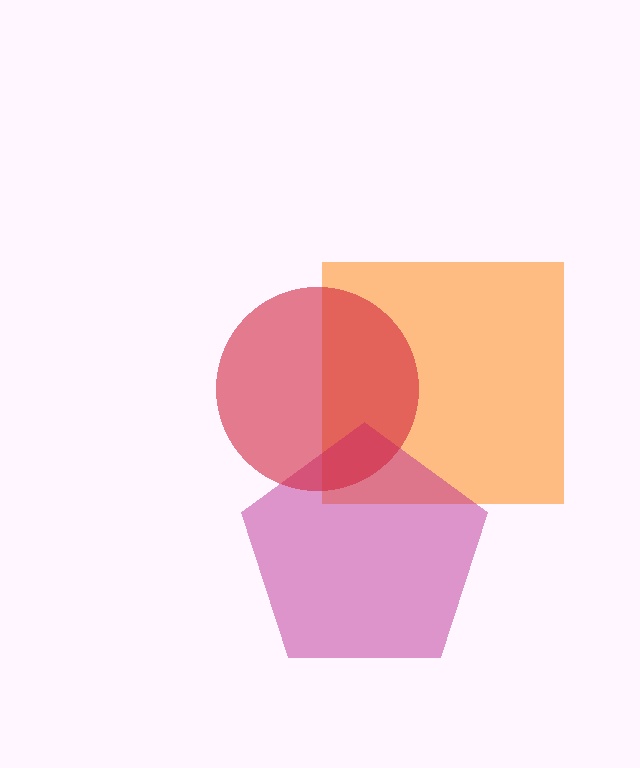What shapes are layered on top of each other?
The layered shapes are: an orange square, a magenta pentagon, a red circle.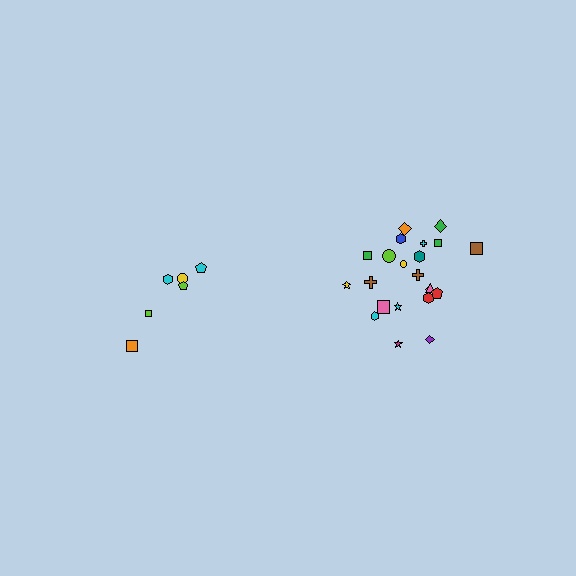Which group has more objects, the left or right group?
The right group.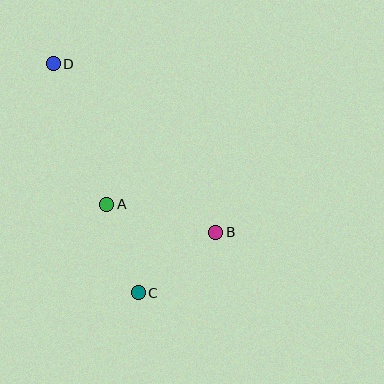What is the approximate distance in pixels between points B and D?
The distance between B and D is approximately 234 pixels.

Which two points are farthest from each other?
Points C and D are farthest from each other.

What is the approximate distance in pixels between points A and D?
The distance between A and D is approximately 150 pixels.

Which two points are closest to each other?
Points A and C are closest to each other.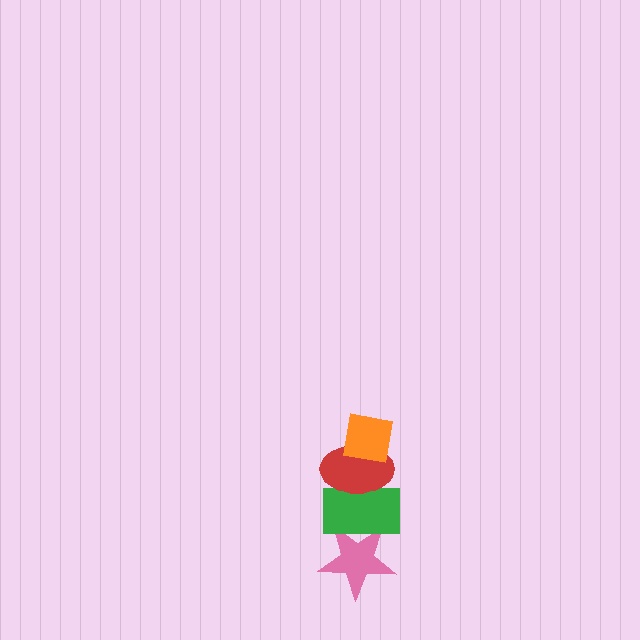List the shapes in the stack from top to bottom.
From top to bottom: the orange square, the red ellipse, the green rectangle, the pink star.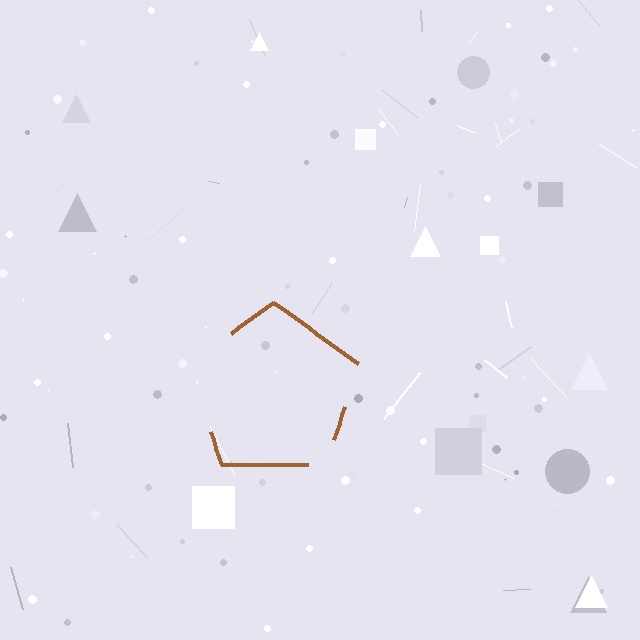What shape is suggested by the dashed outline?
The dashed outline suggests a pentagon.